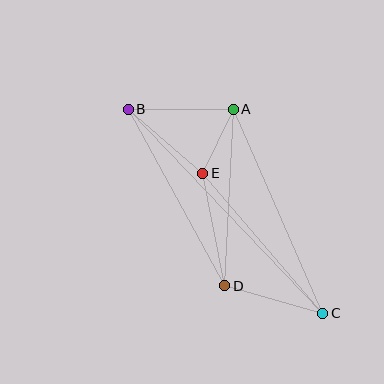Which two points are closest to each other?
Points A and E are closest to each other.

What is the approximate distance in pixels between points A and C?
The distance between A and C is approximately 223 pixels.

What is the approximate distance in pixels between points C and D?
The distance between C and D is approximately 102 pixels.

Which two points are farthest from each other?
Points B and C are farthest from each other.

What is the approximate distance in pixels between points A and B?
The distance between A and B is approximately 105 pixels.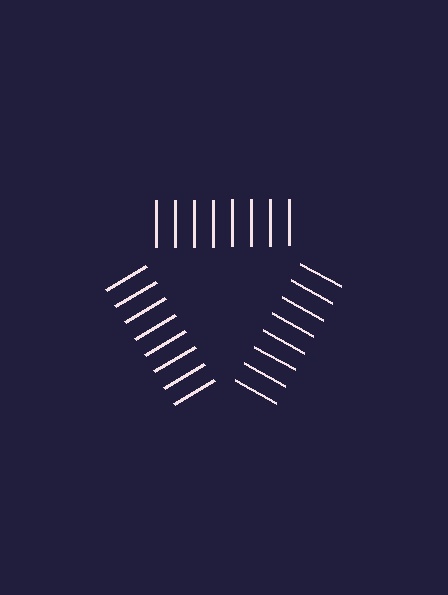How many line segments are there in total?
24 — 8 along each of the 3 edges.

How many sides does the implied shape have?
3 sides — the line-ends trace a triangle.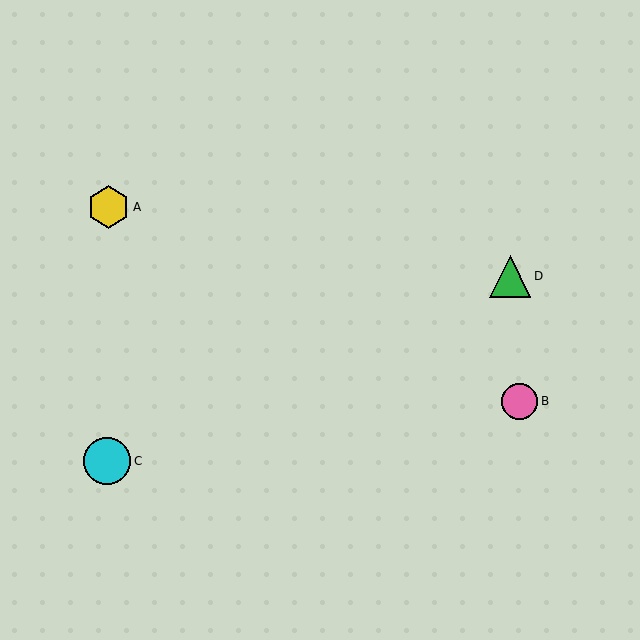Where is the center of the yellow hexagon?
The center of the yellow hexagon is at (109, 207).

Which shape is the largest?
The cyan circle (labeled C) is the largest.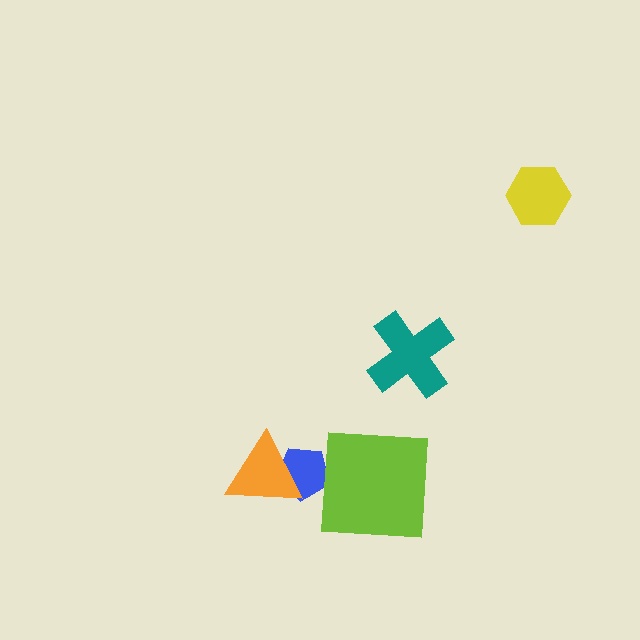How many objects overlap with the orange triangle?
1 object overlaps with the orange triangle.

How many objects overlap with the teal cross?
0 objects overlap with the teal cross.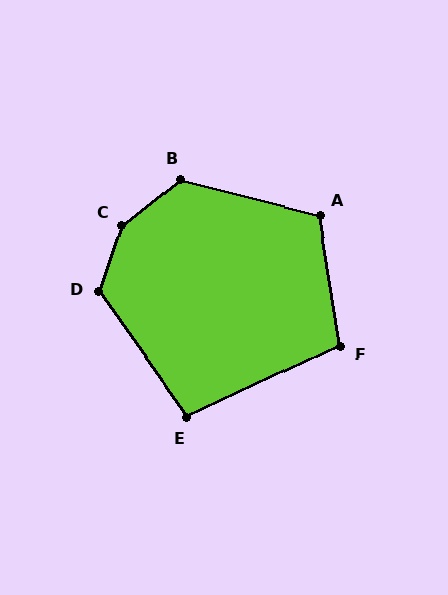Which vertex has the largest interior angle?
C, at approximately 147 degrees.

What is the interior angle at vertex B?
Approximately 128 degrees (obtuse).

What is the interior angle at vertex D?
Approximately 126 degrees (obtuse).